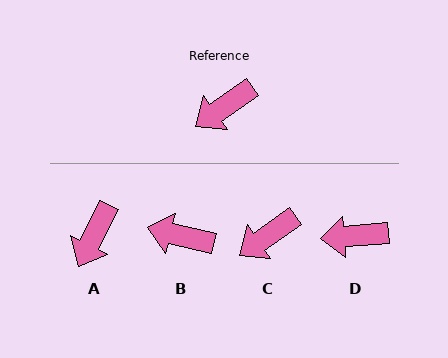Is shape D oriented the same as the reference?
No, it is off by about 30 degrees.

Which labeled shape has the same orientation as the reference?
C.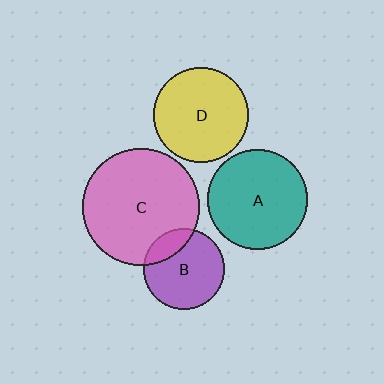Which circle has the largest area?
Circle C (pink).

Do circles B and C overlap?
Yes.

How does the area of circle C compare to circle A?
Approximately 1.4 times.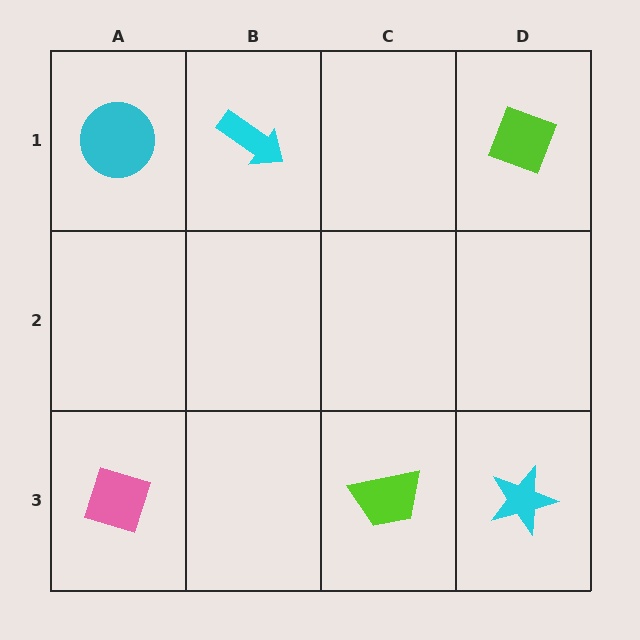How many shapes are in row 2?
0 shapes.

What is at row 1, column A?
A cyan circle.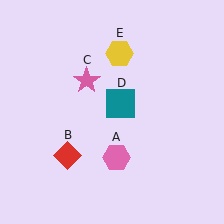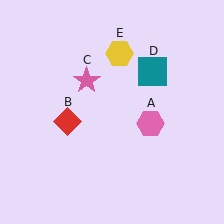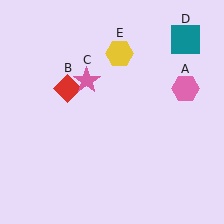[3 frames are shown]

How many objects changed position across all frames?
3 objects changed position: pink hexagon (object A), red diamond (object B), teal square (object D).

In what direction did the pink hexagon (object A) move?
The pink hexagon (object A) moved up and to the right.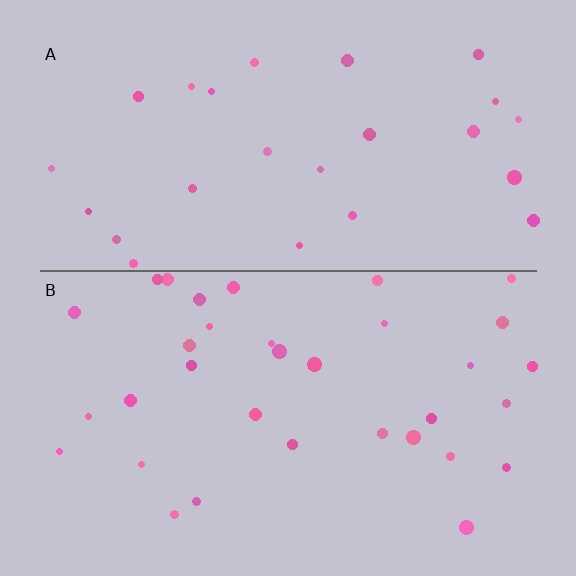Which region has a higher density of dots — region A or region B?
B (the bottom).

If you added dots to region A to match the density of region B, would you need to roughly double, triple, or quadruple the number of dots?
Approximately double.